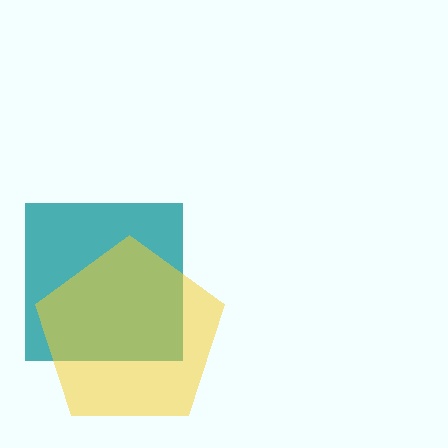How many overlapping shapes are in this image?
There are 2 overlapping shapes in the image.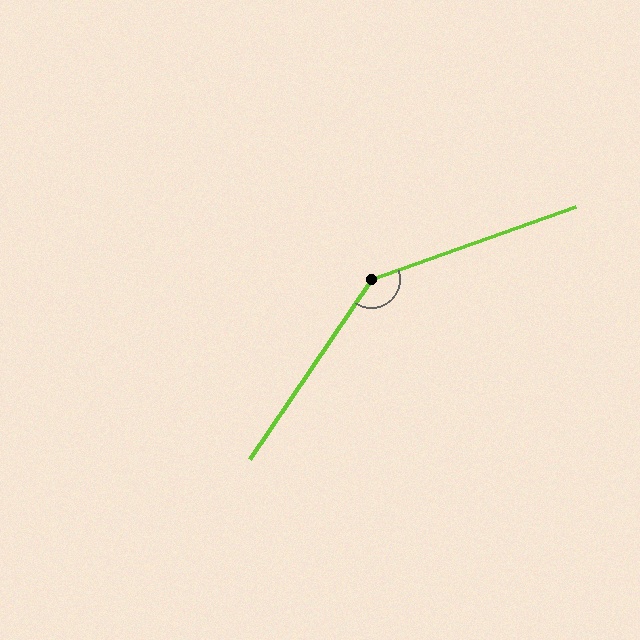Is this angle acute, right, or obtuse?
It is obtuse.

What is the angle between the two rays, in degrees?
Approximately 144 degrees.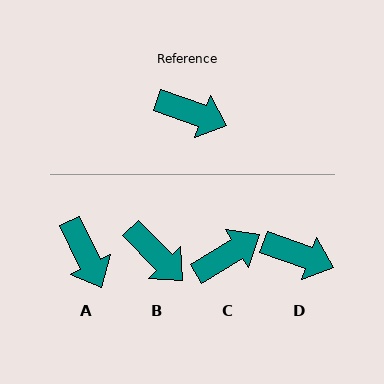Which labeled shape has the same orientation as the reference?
D.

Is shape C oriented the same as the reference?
No, it is off by about 52 degrees.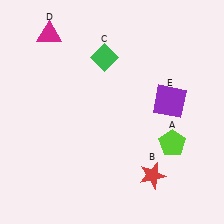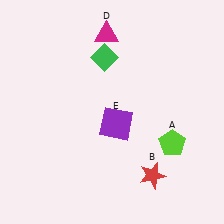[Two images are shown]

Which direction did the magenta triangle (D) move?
The magenta triangle (D) moved right.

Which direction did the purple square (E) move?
The purple square (E) moved left.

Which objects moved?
The objects that moved are: the magenta triangle (D), the purple square (E).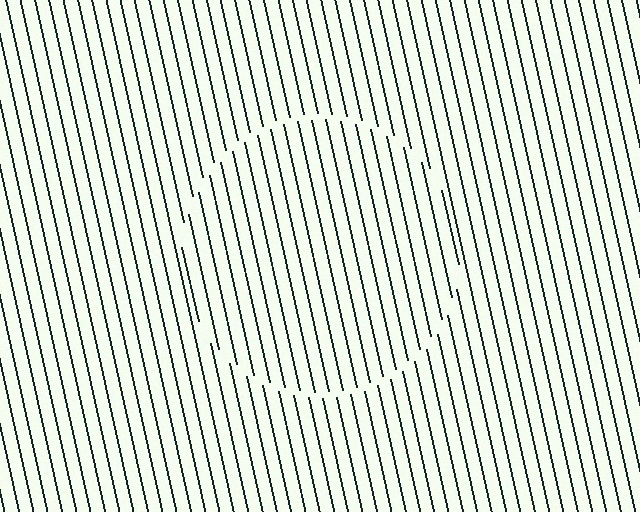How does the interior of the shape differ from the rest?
The interior of the shape contains the same grating, shifted by half a period — the contour is defined by the phase discontinuity where line-ends from the inner and outer gratings abut.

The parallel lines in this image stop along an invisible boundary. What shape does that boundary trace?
An illusory circle. The interior of the shape contains the same grating, shifted by half a period — the contour is defined by the phase discontinuity where line-ends from the inner and outer gratings abut.